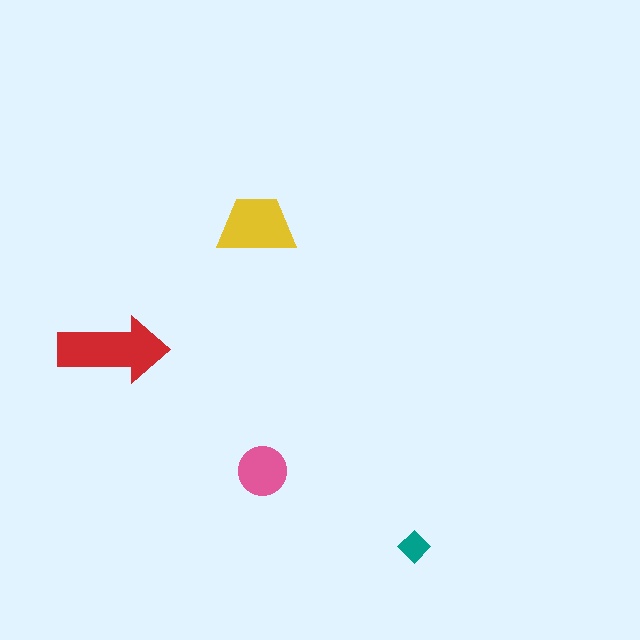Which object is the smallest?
The teal diamond.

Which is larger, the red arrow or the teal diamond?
The red arrow.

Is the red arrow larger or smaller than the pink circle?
Larger.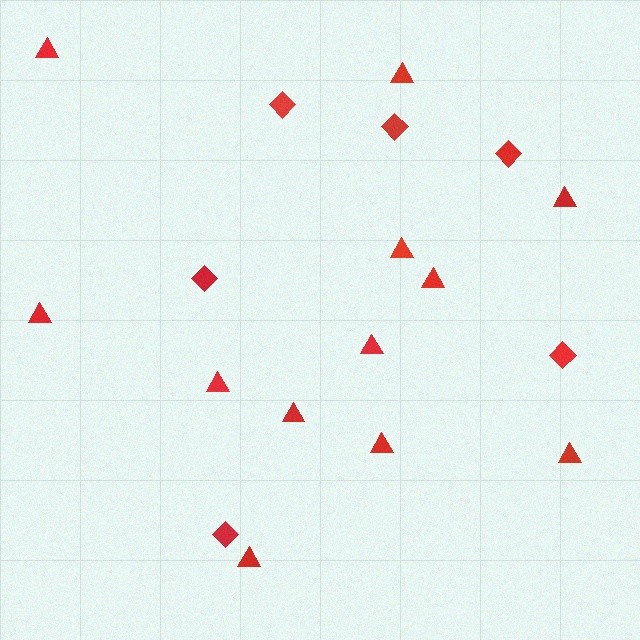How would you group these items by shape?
There are 2 groups: one group of diamonds (6) and one group of triangles (12).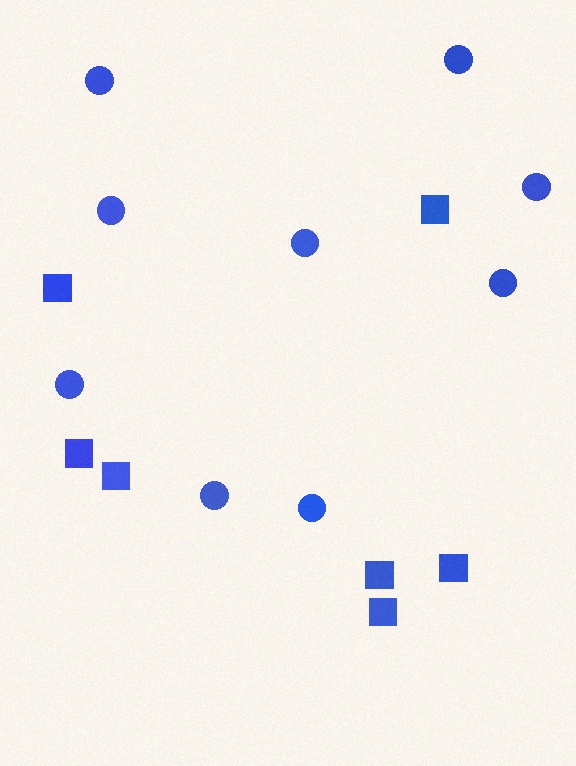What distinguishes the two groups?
There are 2 groups: one group of squares (7) and one group of circles (9).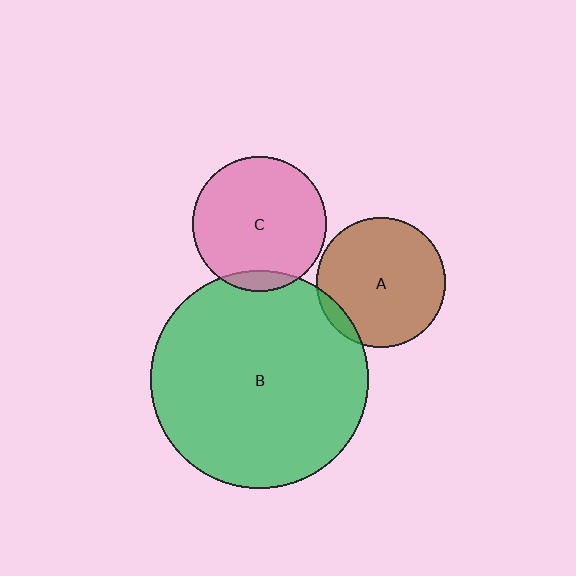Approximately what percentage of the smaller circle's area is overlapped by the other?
Approximately 5%.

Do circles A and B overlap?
Yes.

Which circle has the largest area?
Circle B (green).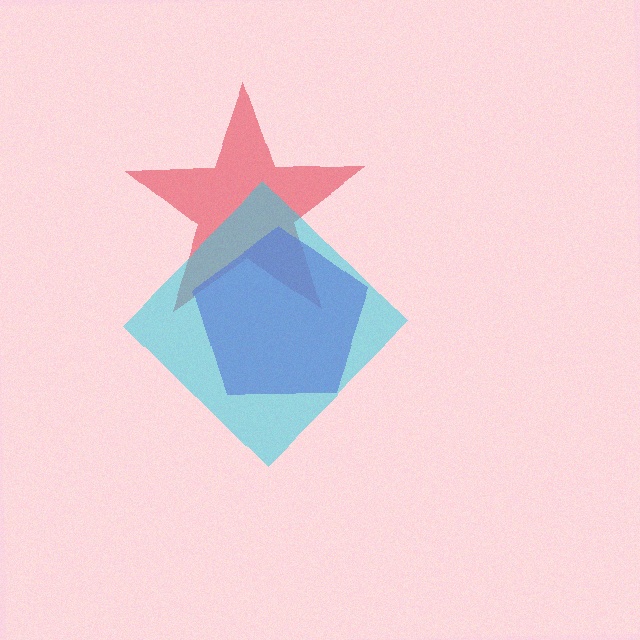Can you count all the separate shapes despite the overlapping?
Yes, there are 3 separate shapes.